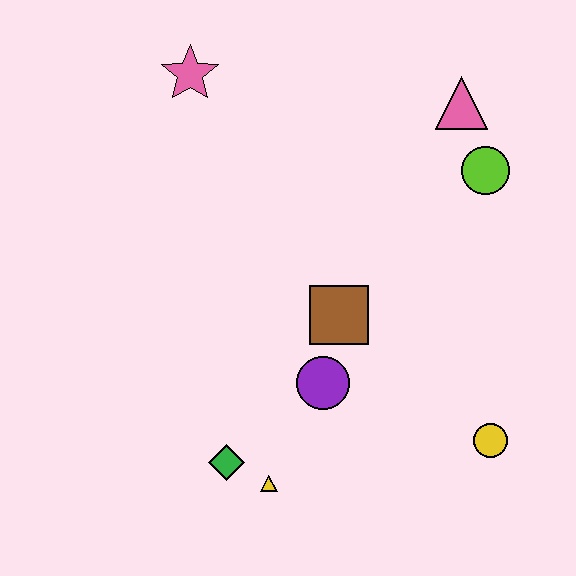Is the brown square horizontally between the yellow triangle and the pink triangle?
Yes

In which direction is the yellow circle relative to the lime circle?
The yellow circle is below the lime circle.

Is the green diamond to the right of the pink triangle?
No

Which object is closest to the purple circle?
The brown square is closest to the purple circle.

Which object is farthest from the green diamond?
The pink triangle is farthest from the green diamond.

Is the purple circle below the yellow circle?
No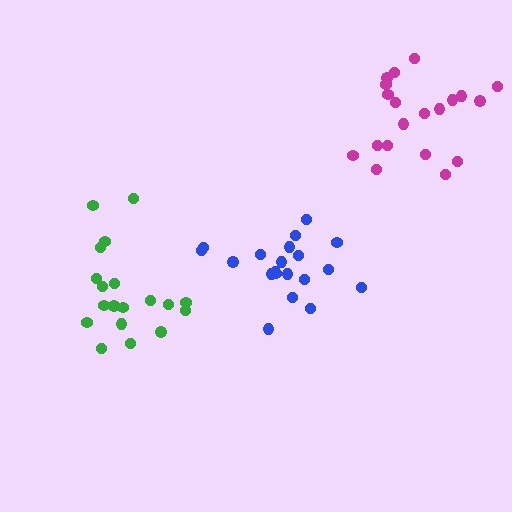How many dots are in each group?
Group 1: 20 dots, Group 2: 19 dots, Group 3: 20 dots (59 total).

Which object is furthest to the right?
The magenta cluster is rightmost.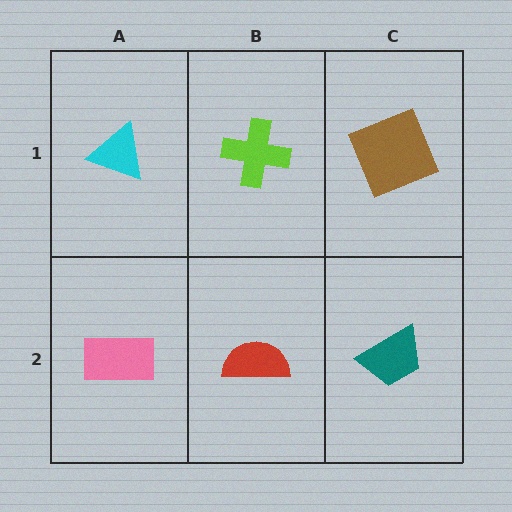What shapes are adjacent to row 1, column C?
A teal trapezoid (row 2, column C), a lime cross (row 1, column B).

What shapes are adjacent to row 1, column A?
A pink rectangle (row 2, column A), a lime cross (row 1, column B).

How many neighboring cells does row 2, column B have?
3.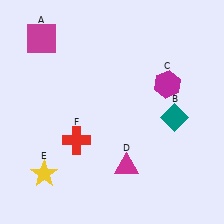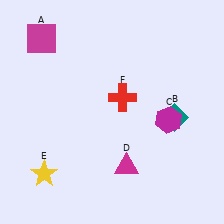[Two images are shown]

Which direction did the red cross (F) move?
The red cross (F) moved right.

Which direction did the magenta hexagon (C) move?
The magenta hexagon (C) moved down.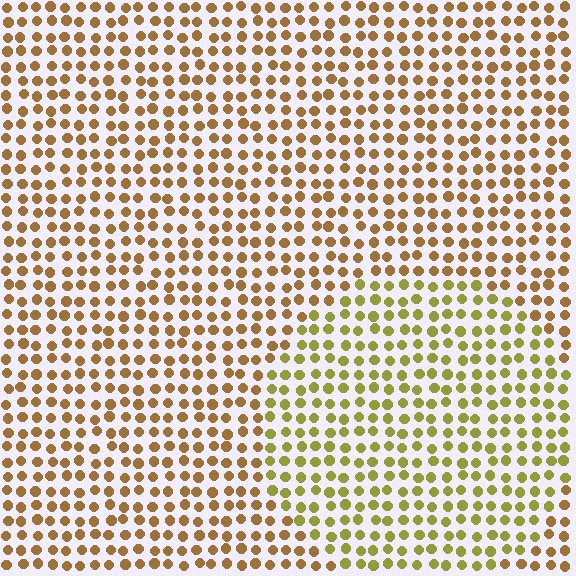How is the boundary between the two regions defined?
The boundary is defined purely by a slight shift in hue (about 32 degrees). Spacing, size, and orientation are identical on both sides.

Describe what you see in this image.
The image is filled with small brown elements in a uniform arrangement. A circle-shaped region is visible where the elements are tinted to a slightly different hue, forming a subtle color boundary.